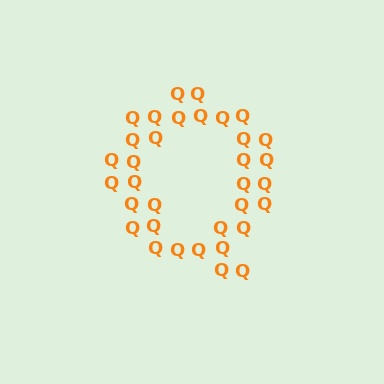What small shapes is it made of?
It is made of small letter Q's.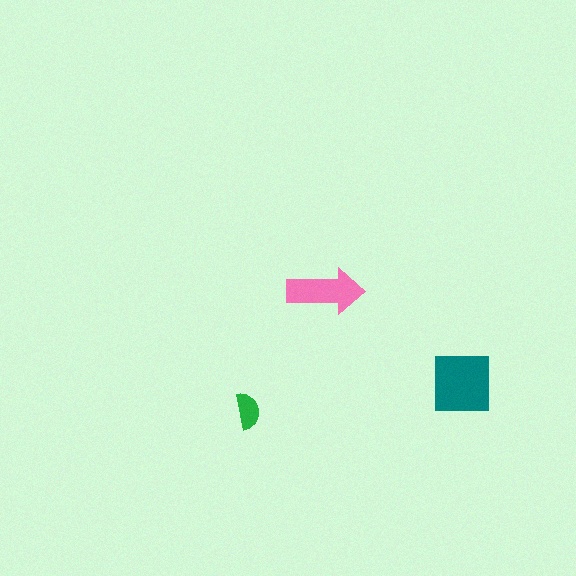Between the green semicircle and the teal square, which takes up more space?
The teal square.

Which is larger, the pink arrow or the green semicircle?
The pink arrow.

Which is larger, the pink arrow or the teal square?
The teal square.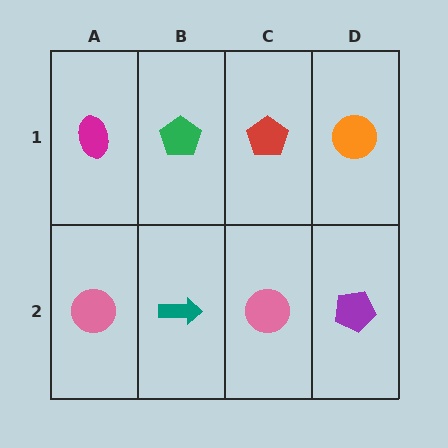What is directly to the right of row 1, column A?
A green pentagon.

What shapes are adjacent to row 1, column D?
A purple pentagon (row 2, column D), a red pentagon (row 1, column C).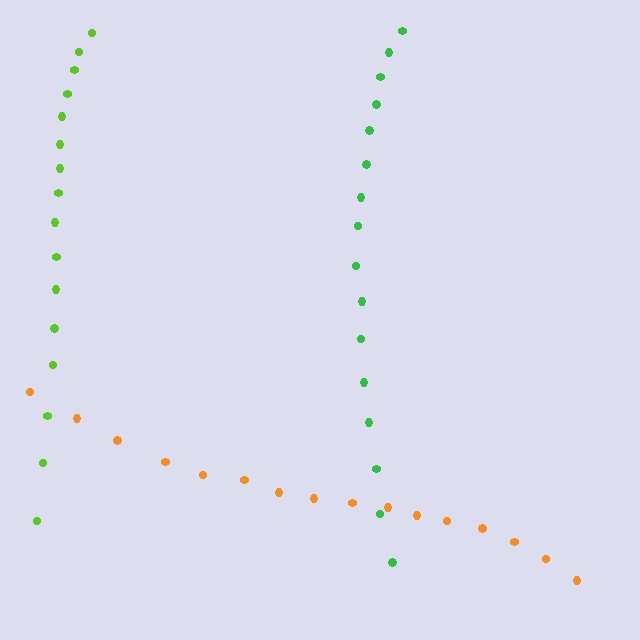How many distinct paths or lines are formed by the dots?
There are 3 distinct paths.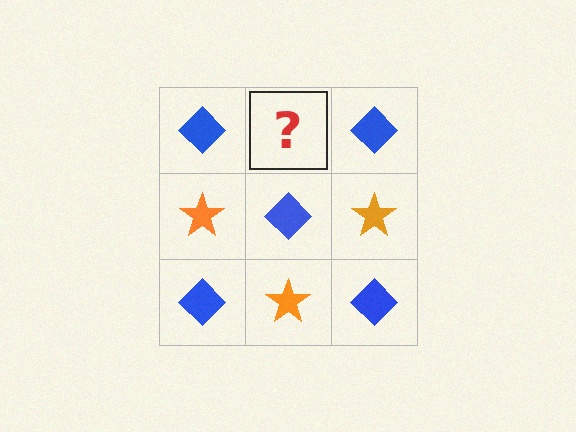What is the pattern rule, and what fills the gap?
The rule is that it alternates blue diamond and orange star in a checkerboard pattern. The gap should be filled with an orange star.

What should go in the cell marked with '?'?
The missing cell should contain an orange star.